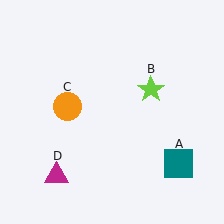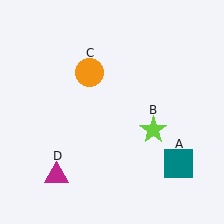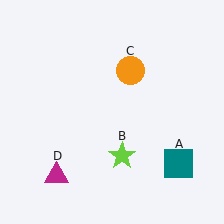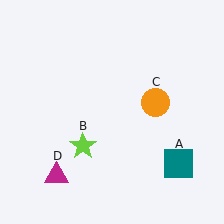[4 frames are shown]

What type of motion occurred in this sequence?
The lime star (object B), orange circle (object C) rotated clockwise around the center of the scene.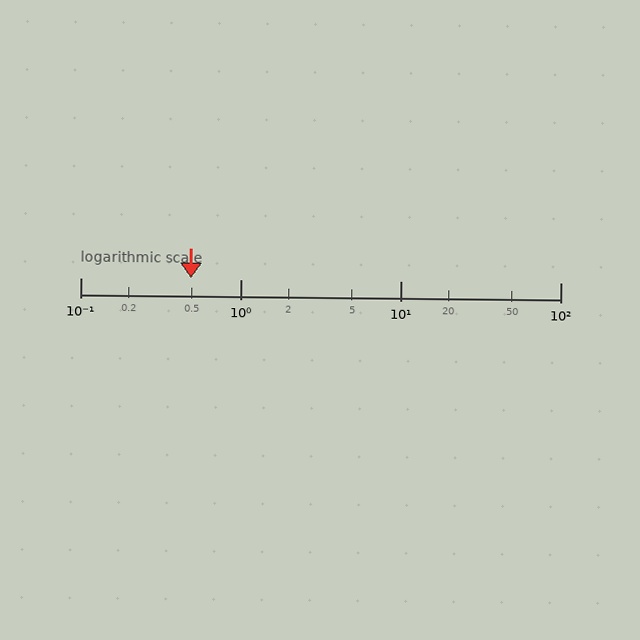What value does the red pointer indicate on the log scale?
The pointer indicates approximately 0.49.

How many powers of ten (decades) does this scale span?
The scale spans 3 decades, from 0.1 to 100.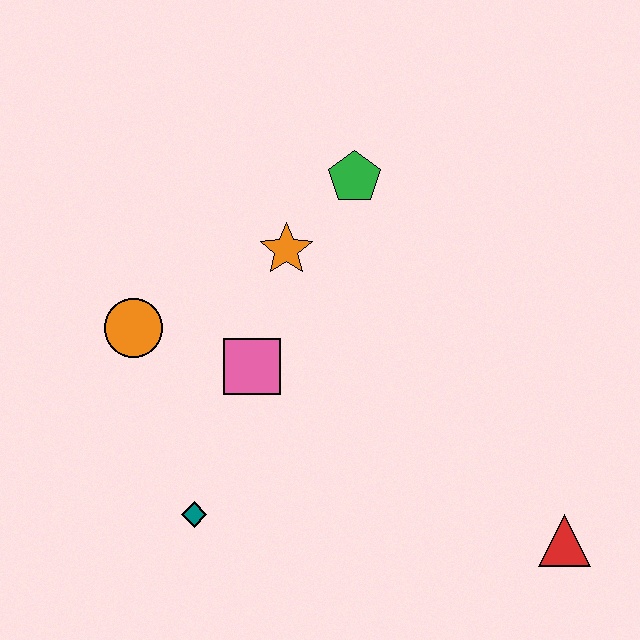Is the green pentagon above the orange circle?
Yes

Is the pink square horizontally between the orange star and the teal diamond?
Yes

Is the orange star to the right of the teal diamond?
Yes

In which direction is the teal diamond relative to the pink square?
The teal diamond is below the pink square.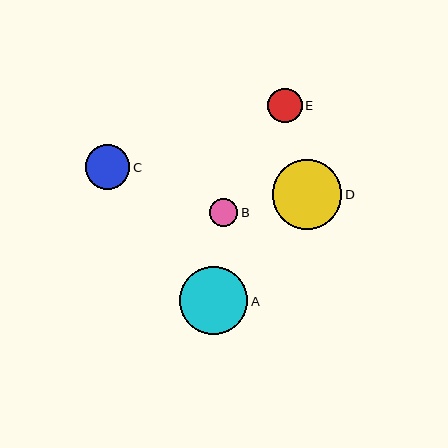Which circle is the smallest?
Circle B is the smallest with a size of approximately 29 pixels.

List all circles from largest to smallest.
From largest to smallest: D, A, C, E, B.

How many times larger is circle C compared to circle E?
Circle C is approximately 1.3 times the size of circle E.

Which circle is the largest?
Circle D is the largest with a size of approximately 69 pixels.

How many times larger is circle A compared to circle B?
Circle A is approximately 2.4 times the size of circle B.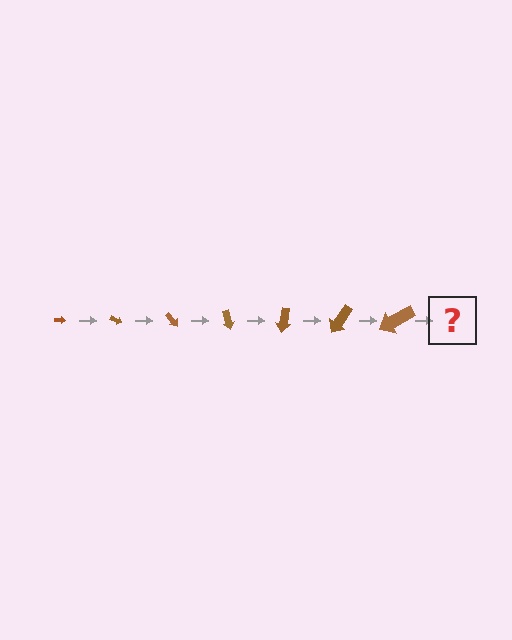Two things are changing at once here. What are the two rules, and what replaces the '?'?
The two rules are that the arrow grows larger each step and it rotates 25 degrees each step. The '?' should be an arrow, larger than the previous one and rotated 175 degrees from the start.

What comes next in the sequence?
The next element should be an arrow, larger than the previous one and rotated 175 degrees from the start.